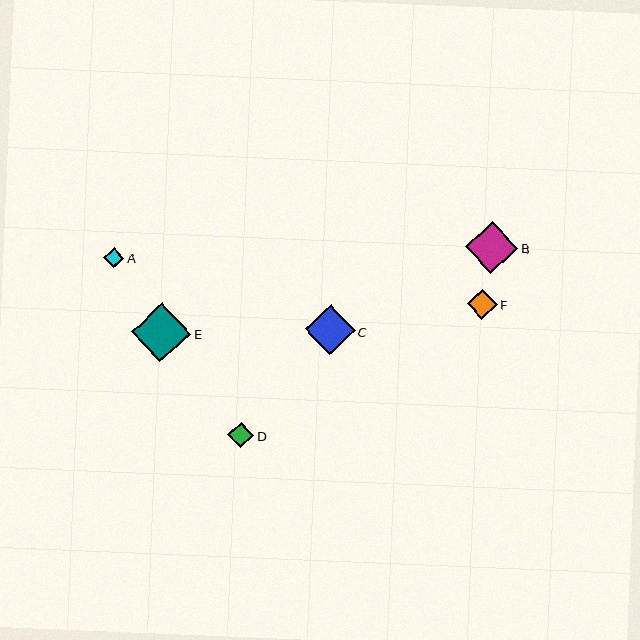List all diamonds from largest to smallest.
From largest to smallest: E, B, C, F, D, A.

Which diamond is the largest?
Diamond E is the largest with a size of approximately 59 pixels.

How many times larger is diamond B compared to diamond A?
Diamond B is approximately 2.6 times the size of diamond A.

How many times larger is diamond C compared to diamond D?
Diamond C is approximately 1.9 times the size of diamond D.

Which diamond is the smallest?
Diamond A is the smallest with a size of approximately 21 pixels.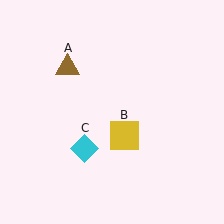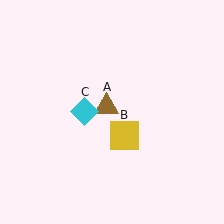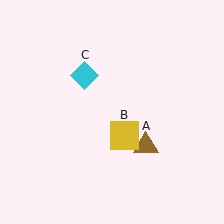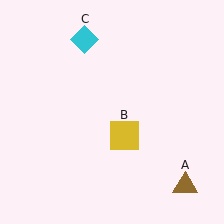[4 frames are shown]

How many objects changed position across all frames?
2 objects changed position: brown triangle (object A), cyan diamond (object C).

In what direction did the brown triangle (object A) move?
The brown triangle (object A) moved down and to the right.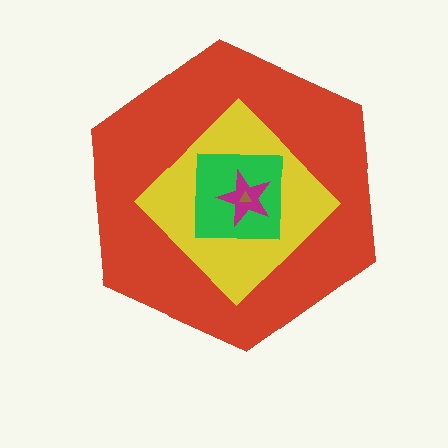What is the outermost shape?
The red hexagon.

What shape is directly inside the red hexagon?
The yellow diamond.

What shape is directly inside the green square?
The magenta star.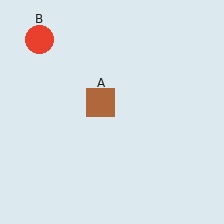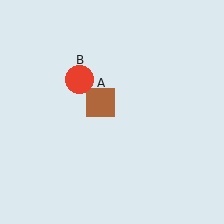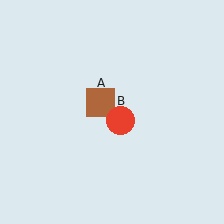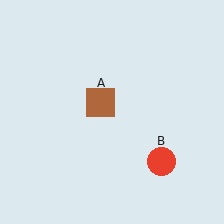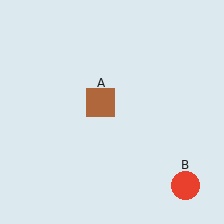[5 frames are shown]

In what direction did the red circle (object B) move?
The red circle (object B) moved down and to the right.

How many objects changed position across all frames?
1 object changed position: red circle (object B).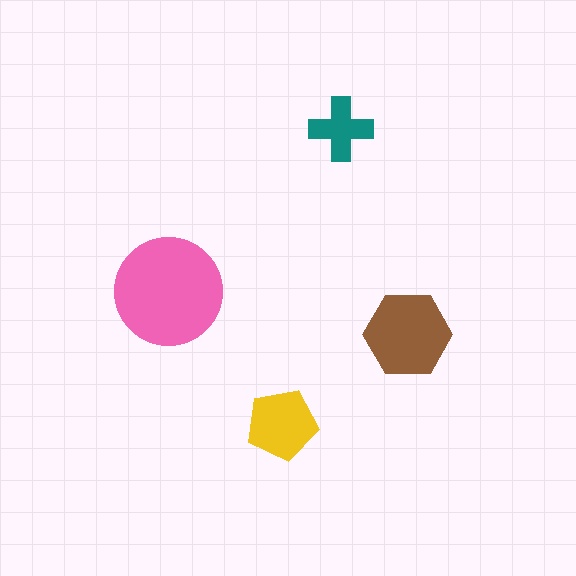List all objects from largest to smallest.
The pink circle, the brown hexagon, the yellow pentagon, the teal cross.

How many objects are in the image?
There are 4 objects in the image.